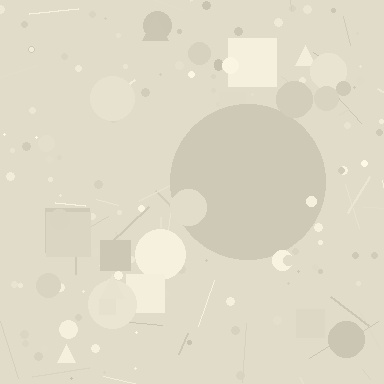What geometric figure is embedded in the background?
A circle is embedded in the background.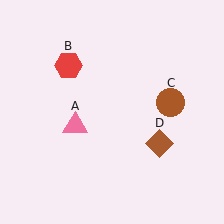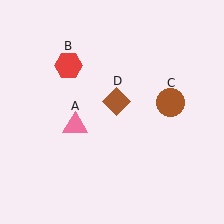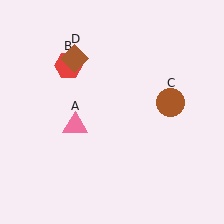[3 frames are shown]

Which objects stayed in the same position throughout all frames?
Pink triangle (object A) and red hexagon (object B) and brown circle (object C) remained stationary.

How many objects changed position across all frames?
1 object changed position: brown diamond (object D).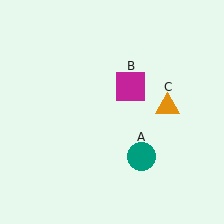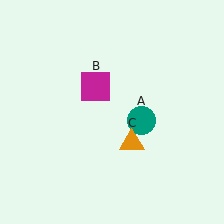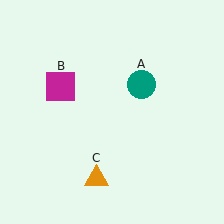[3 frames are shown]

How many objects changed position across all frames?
3 objects changed position: teal circle (object A), magenta square (object B), orange triangle (object C).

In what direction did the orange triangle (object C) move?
The orange triangle (object C) moved down and to the left.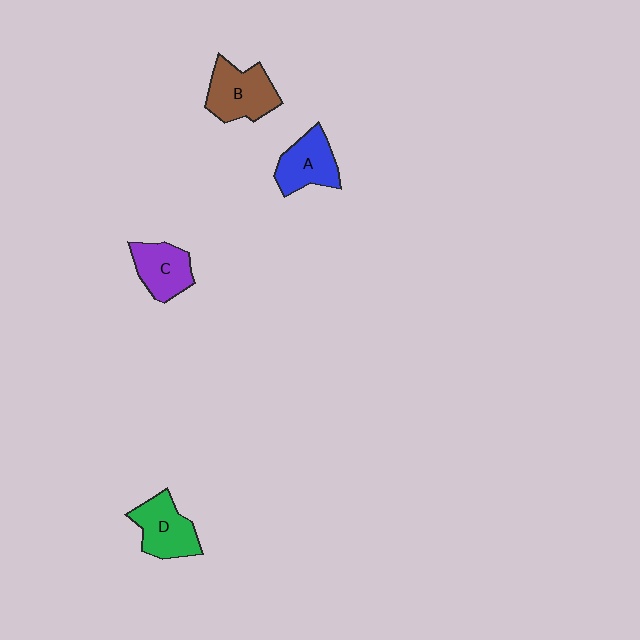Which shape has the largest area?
Shape B (brown).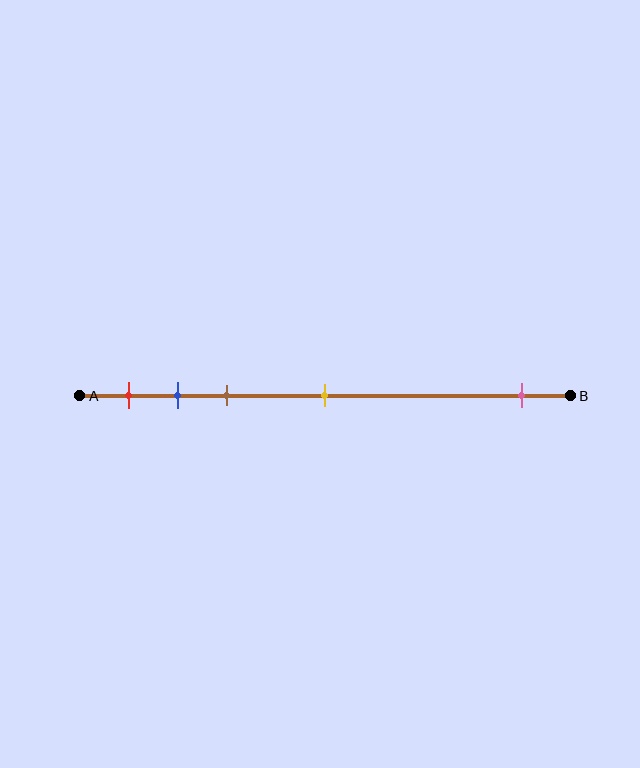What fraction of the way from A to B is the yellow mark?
The yellow mark is approximately 50% (0.5) of the way from A to B.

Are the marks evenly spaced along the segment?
No, the marks are not evenly spaced.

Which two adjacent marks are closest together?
The blue and brown marks are the closest adjacent pair.